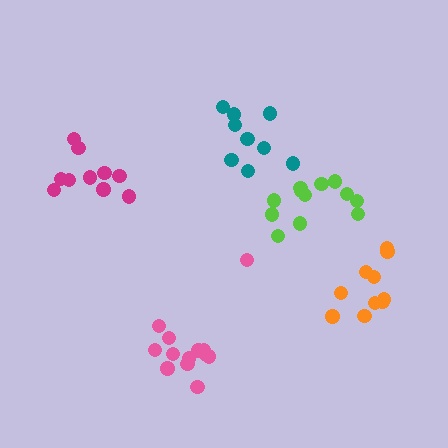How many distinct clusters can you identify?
There are 5 distinct clusters.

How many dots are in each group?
Group 1: 12 dots, Group 2: 9 dots, Group 3: 10 dots, Group 4: 13 dots, Group 5: 10 dots (54 total).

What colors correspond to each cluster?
The clusters are colored: lime, teal, magenta, pink, orange.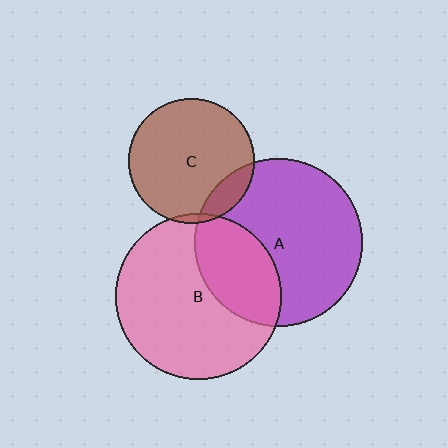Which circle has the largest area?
Circle A (purple).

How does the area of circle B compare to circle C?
Approximately 1.8 times.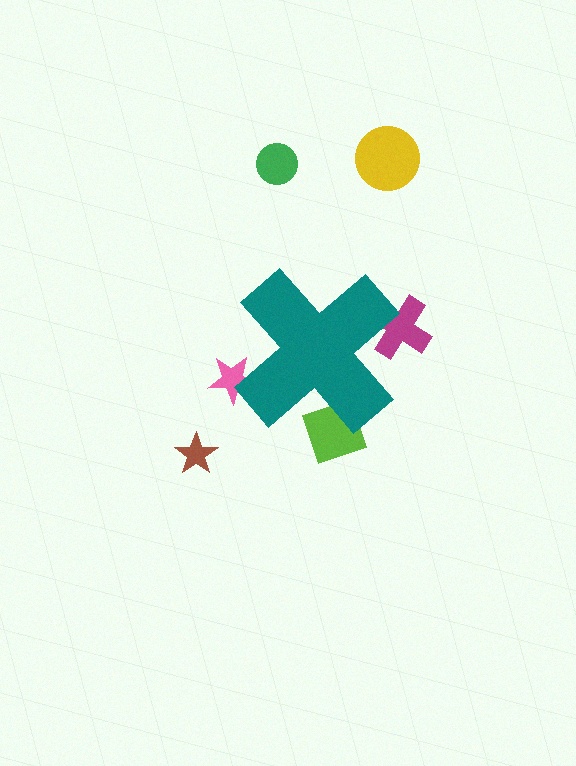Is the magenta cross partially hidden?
Yes, the magenta cross is partially hidden behind the teal cross.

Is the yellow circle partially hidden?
No, the yellow circle is fully visible.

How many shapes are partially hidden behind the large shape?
3 shapes are partially hidden.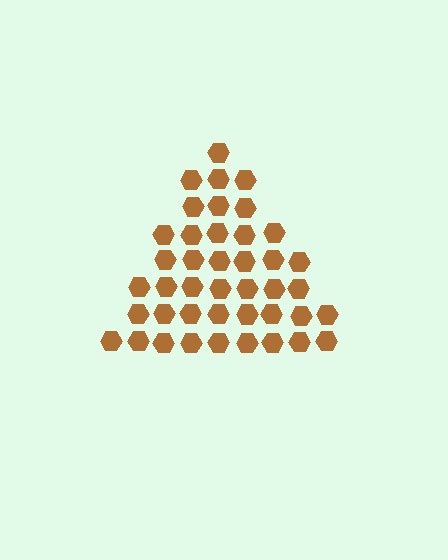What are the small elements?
The small elements are hexagons.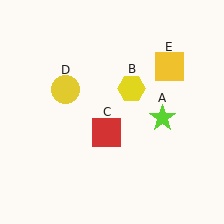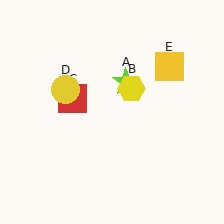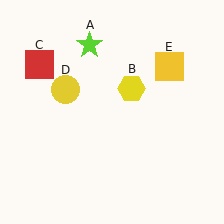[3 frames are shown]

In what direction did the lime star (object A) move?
The lime star (object A) moved up and to the left.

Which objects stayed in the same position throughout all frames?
Yellow hexagon (object B) and yellow circle (object D) and yellow square (object E) remained stationary.